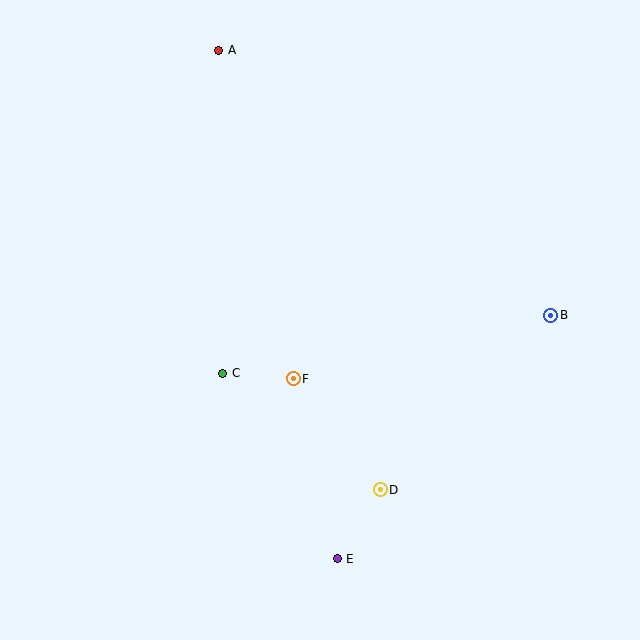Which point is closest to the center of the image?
Point F at (293, 379) is closest to the center.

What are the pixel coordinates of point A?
Point A is at (219, 50).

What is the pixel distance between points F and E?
The distance between F and E is 186 pixels.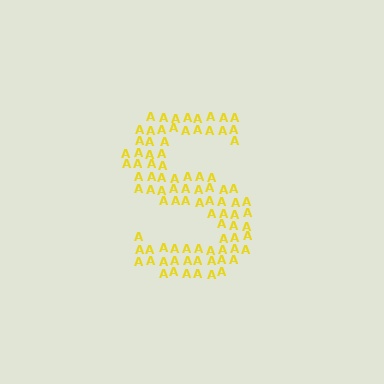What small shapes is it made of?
It is made of small letter A's.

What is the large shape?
The large shape is the letter S.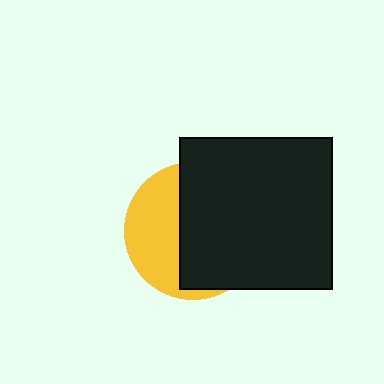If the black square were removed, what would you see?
You would see the complete yellow circle.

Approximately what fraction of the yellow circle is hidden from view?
Roughly 60% of the yellow circle is hidden behind the black square.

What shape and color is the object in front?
The object in front is a black square.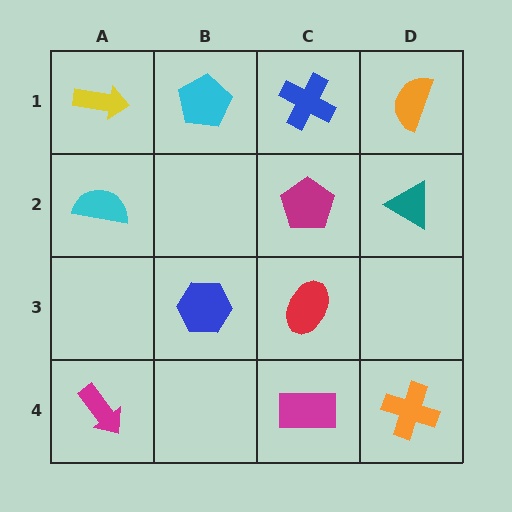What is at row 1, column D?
An orange semicircle.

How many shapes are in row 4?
3 shapes.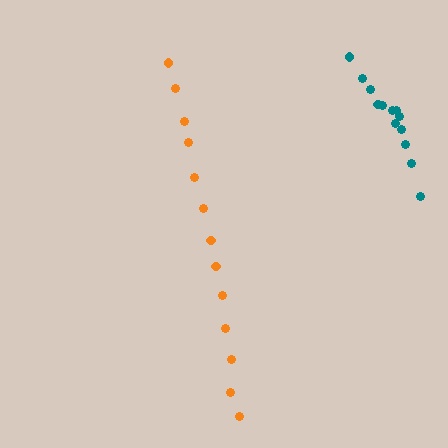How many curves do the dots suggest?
There are 2 distinct paths.